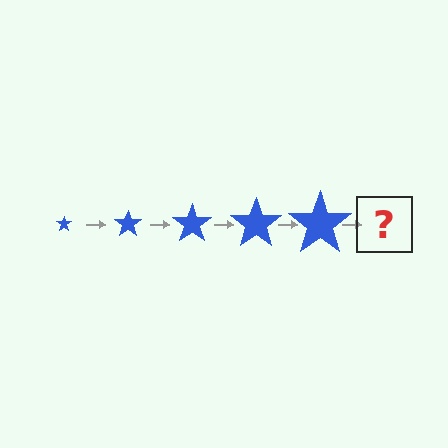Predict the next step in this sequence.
The next step is a blue star, larger than the previous one.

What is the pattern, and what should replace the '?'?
The pattern is that the star gets progressively larger each step. The '?' should be a blue star, larger than the previous one.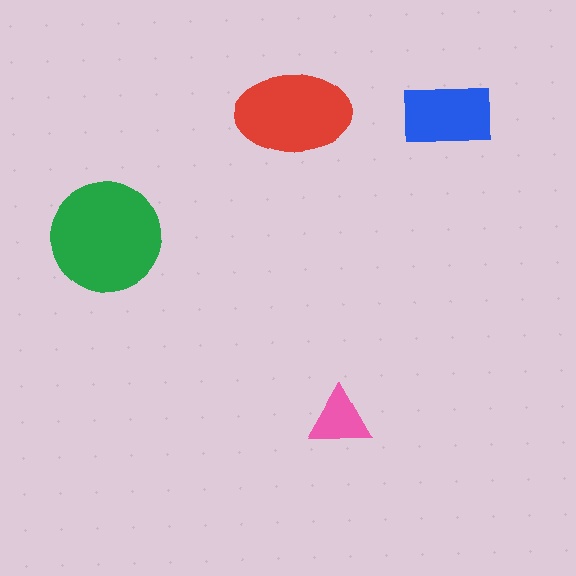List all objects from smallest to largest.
The pink triangle, the blue rectangle, the red ellipse, the green circle.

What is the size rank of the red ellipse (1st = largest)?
2nd.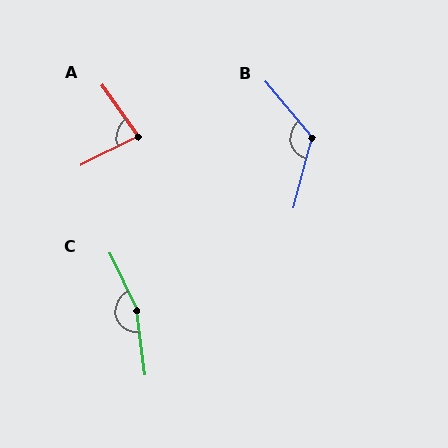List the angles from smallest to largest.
A (82°), B (125°), C (162°).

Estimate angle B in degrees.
Approximately 125 degrees.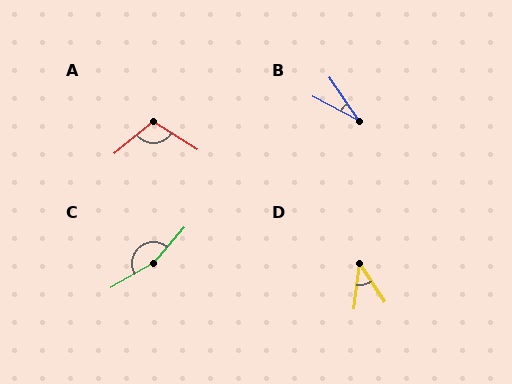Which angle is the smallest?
B, at approximately 28 degrees.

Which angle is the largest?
C, at approximately 161 degrees.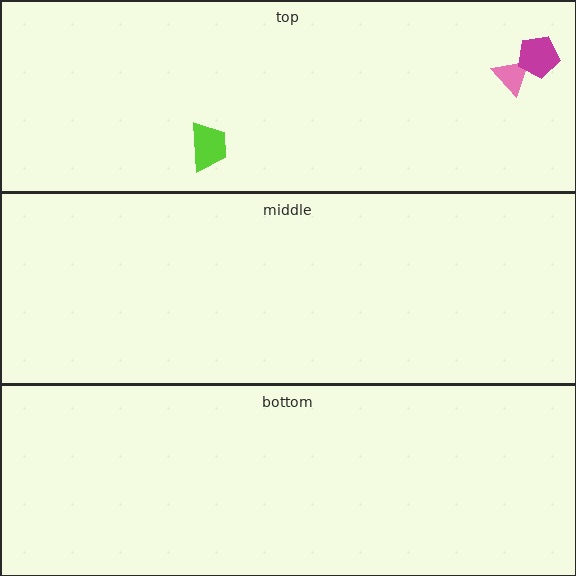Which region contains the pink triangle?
The top region.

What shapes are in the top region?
The pink triangle, the magenta pentagon, the lime trapezoid.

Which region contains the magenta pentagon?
The top region.